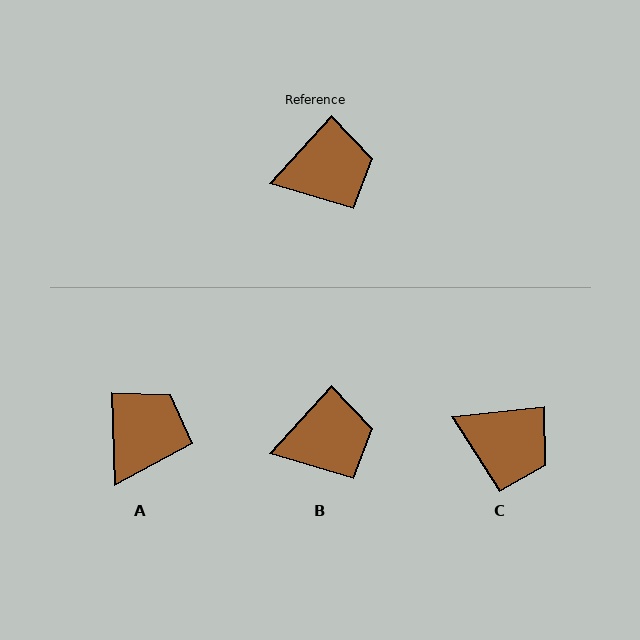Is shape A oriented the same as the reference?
No, it is off by about 45 degrees.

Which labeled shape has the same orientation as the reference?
B.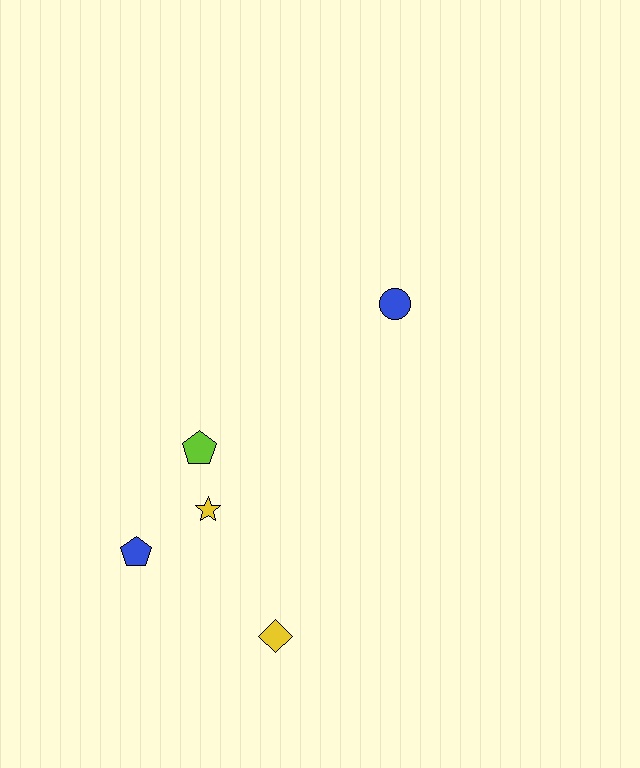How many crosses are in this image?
There are no crosses.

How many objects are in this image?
There are 5 objects.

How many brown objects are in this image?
There are no brown objects.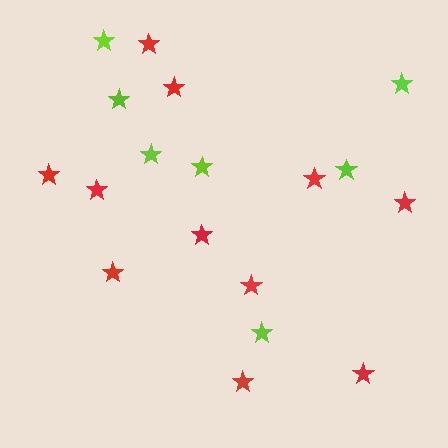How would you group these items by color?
There are 2 groups: one group of red stars (11) and one group of lime stars (7).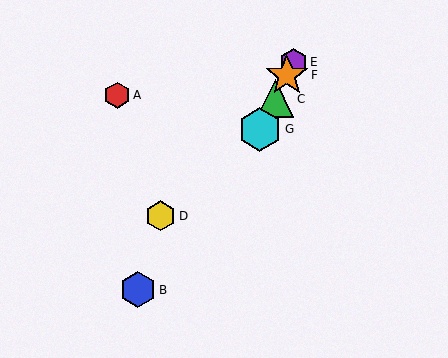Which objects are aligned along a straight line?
Objects C, E, F, G are aligned along a straight line.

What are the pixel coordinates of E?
Object E is at (293, 62).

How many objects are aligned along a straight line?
4 objects (C, E, F, G) are aligned along a straight line.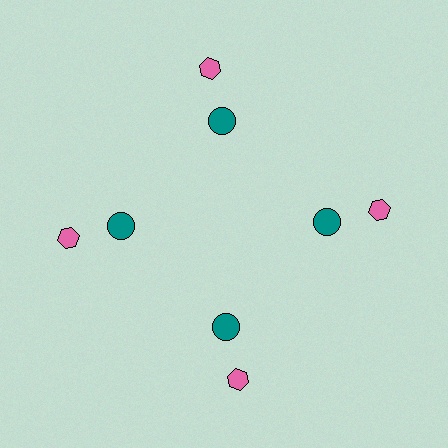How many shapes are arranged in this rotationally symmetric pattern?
There are 8 shapes, arranged in 4 groups of 2.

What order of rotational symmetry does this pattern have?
This pattern has 4-fold rotational symmetry.